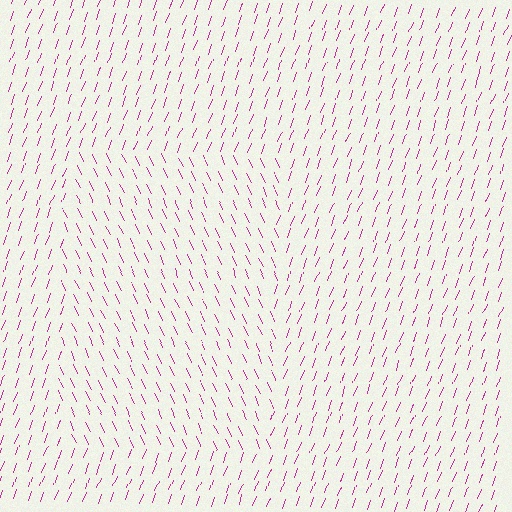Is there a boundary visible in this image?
Yes, there is a texture boundary formed by a change in line orientation.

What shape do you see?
I see a rectangle.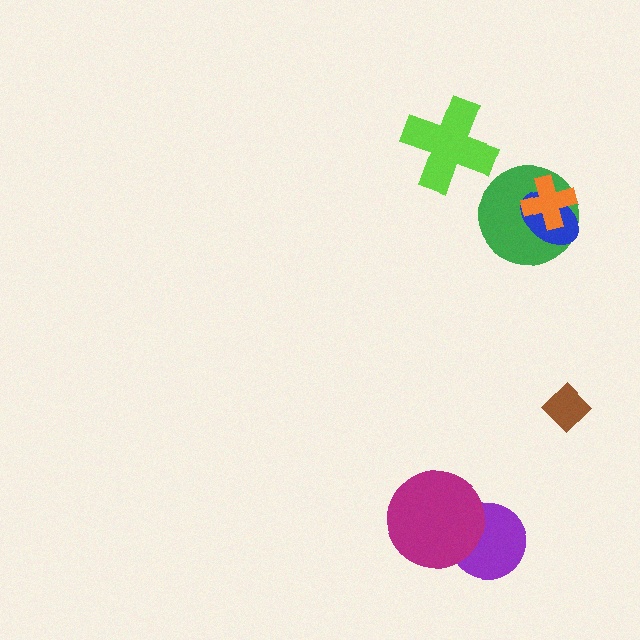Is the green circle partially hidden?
Yes, it is partially covered by another shape.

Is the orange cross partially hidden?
No, no other shape covers it.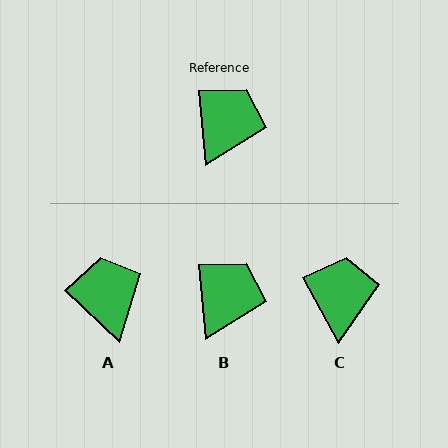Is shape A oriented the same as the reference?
No, it is off by about 41 degrees.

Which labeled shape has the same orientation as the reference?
B.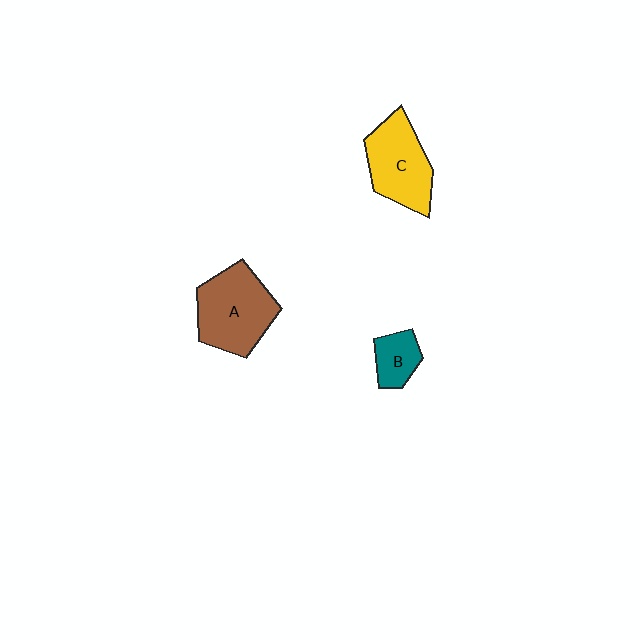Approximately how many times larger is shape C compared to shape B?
Approximately 2.2 times.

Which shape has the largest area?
Shape A (brown).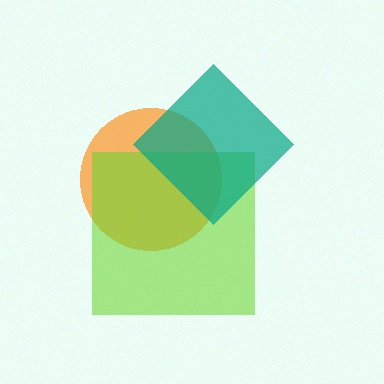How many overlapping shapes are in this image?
There are 3 overlapping shapes in the image.